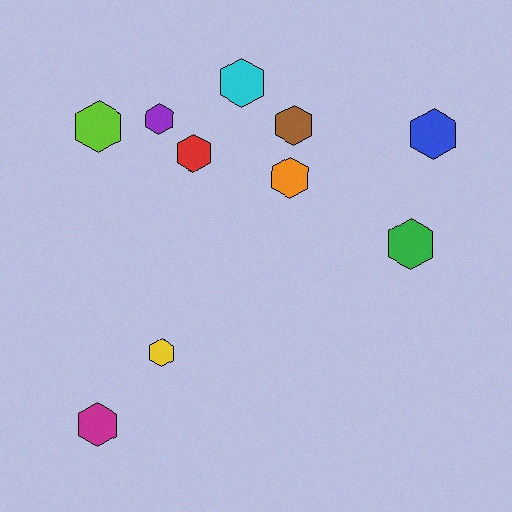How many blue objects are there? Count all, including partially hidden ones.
There is 1 blue object.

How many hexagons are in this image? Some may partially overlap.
There are 10 hexagons.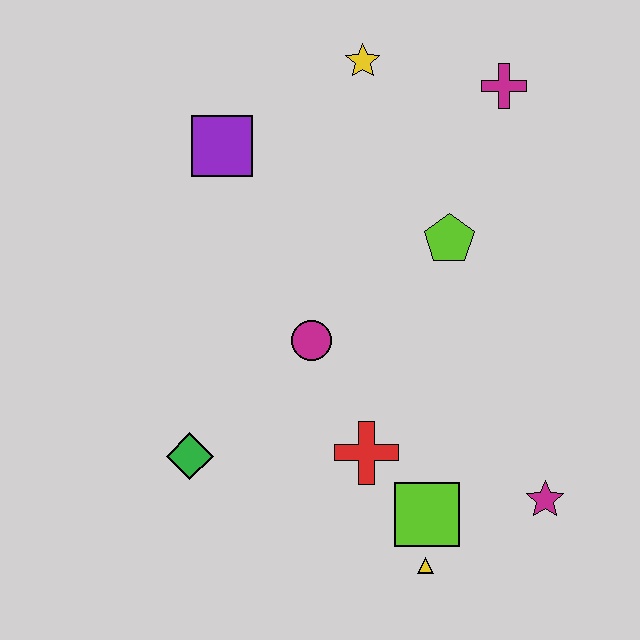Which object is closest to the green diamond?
The magenta circle is closest to the green diamond.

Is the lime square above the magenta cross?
No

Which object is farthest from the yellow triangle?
The yellow star is farthest from the yellow triangle.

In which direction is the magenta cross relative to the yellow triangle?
The magenta cross is above the yellow triangle.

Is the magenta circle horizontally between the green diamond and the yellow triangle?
Yes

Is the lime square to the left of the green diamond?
No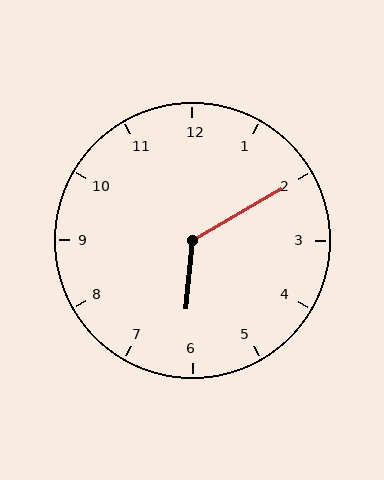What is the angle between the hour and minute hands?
Approximately 125 degrees.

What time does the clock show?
6:10.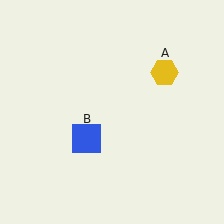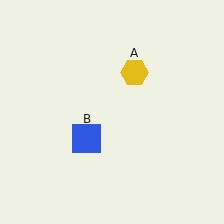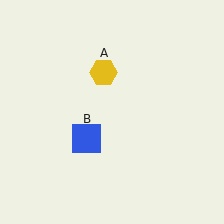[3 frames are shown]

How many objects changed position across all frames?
1 object changed position: yellow hexagon (object A).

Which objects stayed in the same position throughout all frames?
Blue square (object B) remained stationary.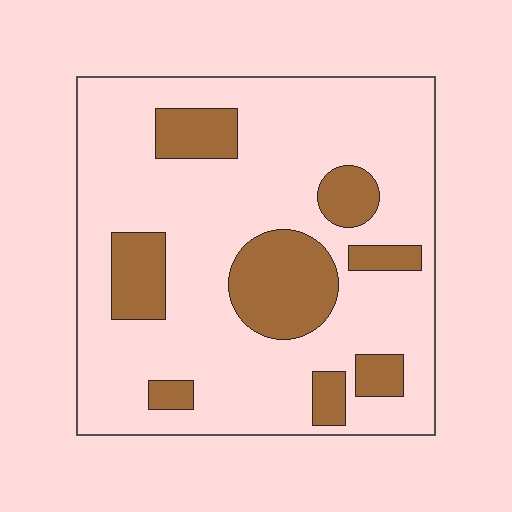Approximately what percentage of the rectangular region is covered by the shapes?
Approximately 20%.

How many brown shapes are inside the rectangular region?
8.